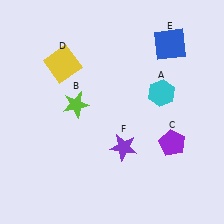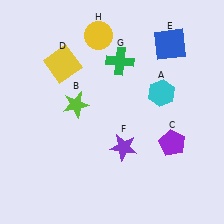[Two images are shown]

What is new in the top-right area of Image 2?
A green cross (G) was added in the top-right area of Image 2.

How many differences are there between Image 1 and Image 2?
There are 2 differences between the two images.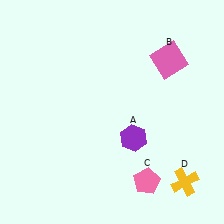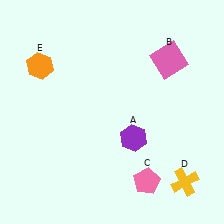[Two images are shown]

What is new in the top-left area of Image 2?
An orange hexagon (E) was added in the top-left area of Image 2.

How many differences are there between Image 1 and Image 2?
There is 1 difference between the two images.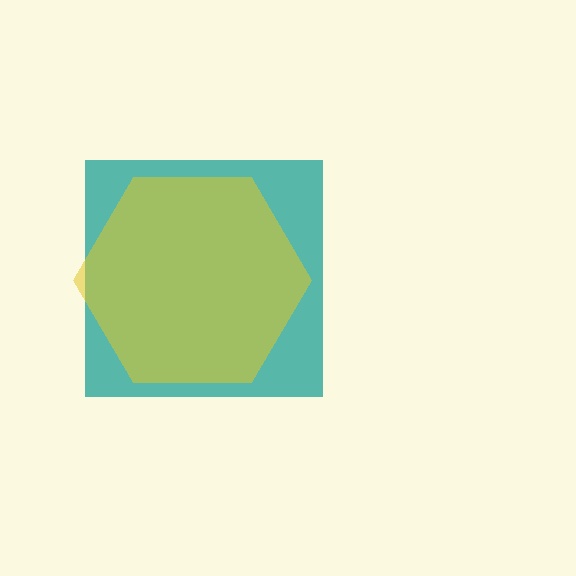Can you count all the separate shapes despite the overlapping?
Yes, there are 2 separate shapes.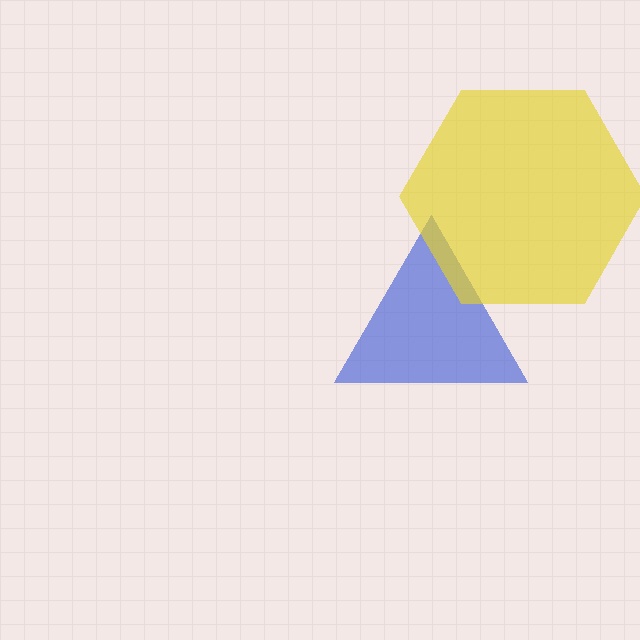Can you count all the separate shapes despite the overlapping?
Yes, there are 2 separate shapes.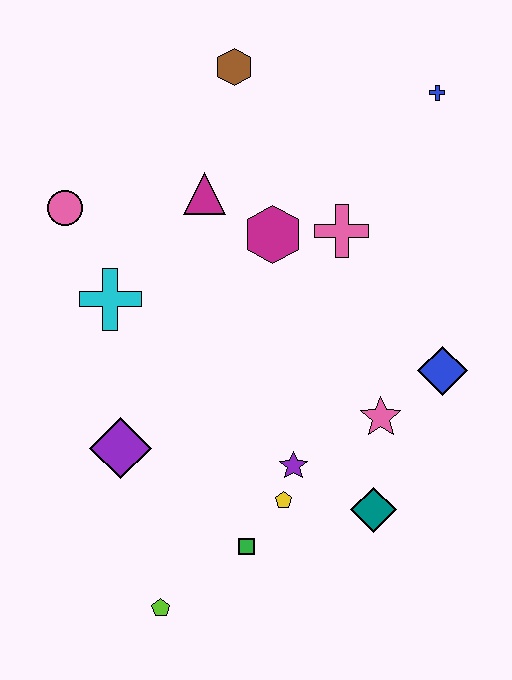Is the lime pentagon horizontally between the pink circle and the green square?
Yes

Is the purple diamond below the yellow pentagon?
No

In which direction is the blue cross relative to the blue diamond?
The blue cross is above the blue diamond.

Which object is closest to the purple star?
The yellow pentagon is closest to the purple star.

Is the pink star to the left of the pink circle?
No